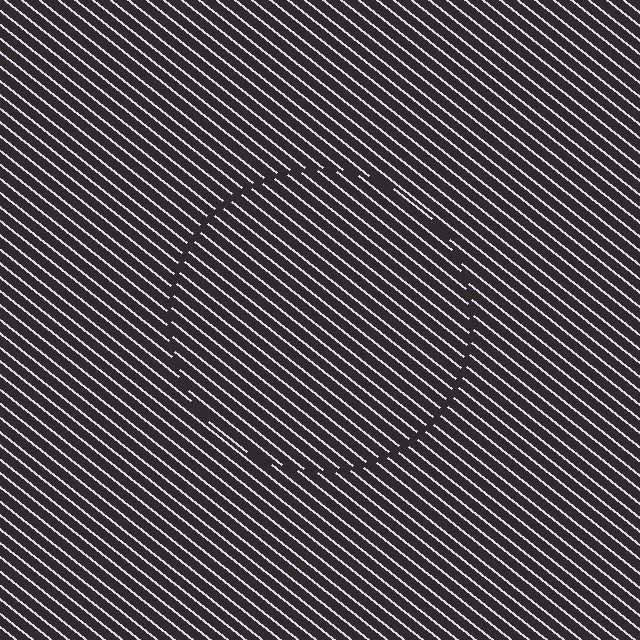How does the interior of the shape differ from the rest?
The interior of the shape contains the same grating, shifted by half a period — the contour is defined by the phase discontinuity where line-ends from the inner and outer gratings abut.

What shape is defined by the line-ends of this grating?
An illusory circle. The interior of the shape contains the same grating, shifted by half a period — the contour is defined by the phase discontinuity where line-ends from the inner and outer gratings abut.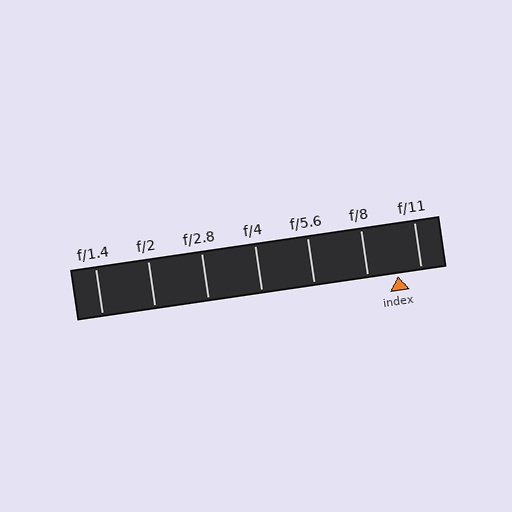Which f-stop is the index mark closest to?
The index mark is closest to f/11.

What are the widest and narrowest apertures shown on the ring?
The widest aperture shown is f/1.4 and the narrowest is f/11.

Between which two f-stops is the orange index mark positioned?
The index mark is between f/8 and f/11.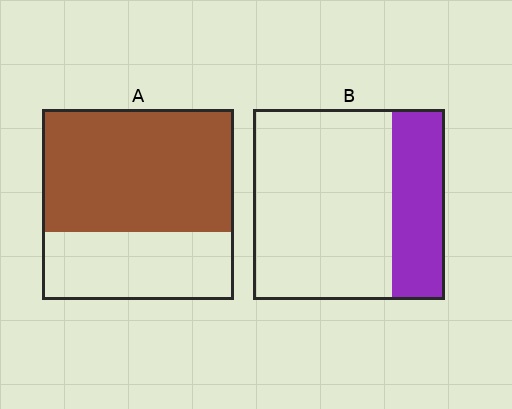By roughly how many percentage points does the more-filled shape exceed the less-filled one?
By roughly 35 percentage points (A over B).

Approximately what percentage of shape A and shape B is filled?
A is approximately 65% and B is approximately 30%.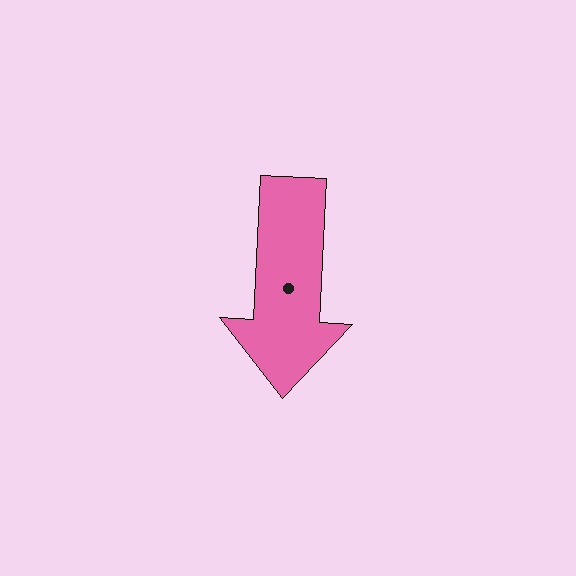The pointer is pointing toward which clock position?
Roughly 6 o'clock.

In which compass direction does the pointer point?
South.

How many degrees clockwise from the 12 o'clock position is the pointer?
Approximately 183 degrees.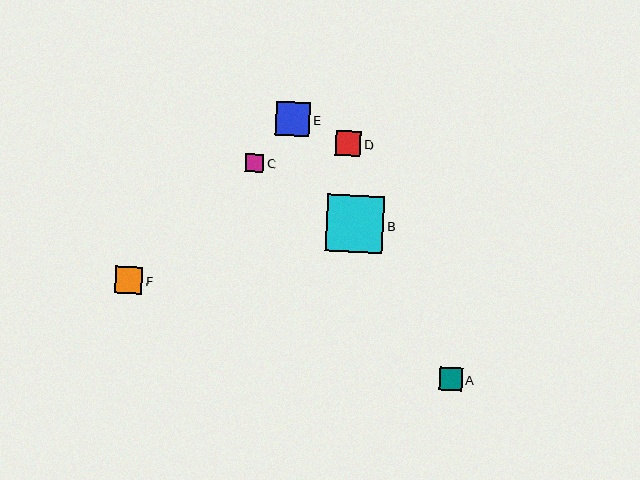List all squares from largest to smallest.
From largest to smallest: B, E, F, D, A, C.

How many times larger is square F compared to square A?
Square F is approximately 1.2 times the size of square A.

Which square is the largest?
Square B is the largest with a size of approximately 57 pixels.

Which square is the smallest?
Square C is the smallest with a size of approximately 19 pixels.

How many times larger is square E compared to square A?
Square E is approximately 1.5 times the size of square A.